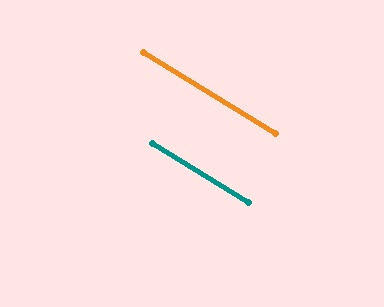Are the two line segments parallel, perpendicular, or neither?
Parallel — their directions differ by only 0.5°.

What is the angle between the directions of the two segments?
Approximately 1 degree.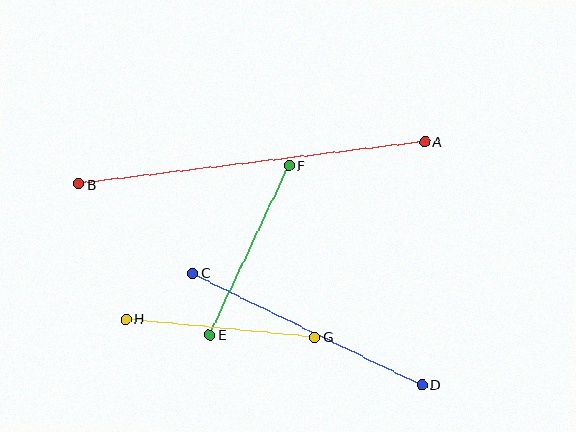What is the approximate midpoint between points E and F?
The midpoint is at approximately (249, 250) pixels.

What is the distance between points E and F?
The distance is approximately 187 pixels.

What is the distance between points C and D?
The distance is approximately 255 pixels.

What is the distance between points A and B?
The distance is approximately 348 pixels.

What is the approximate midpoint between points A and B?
The midpoint is at approximately (252, 163) pixels.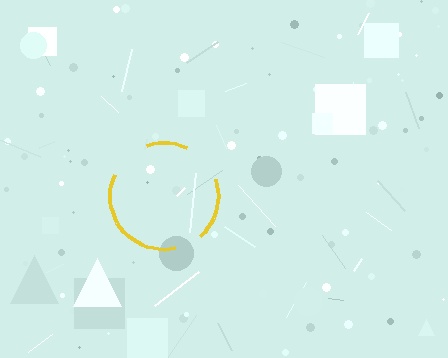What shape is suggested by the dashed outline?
The dashed outline suggests a circle.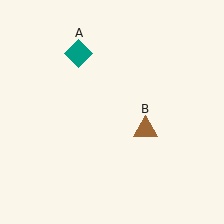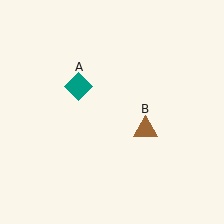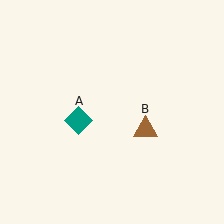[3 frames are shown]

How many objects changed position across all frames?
1 object changed position: teal diamond (object A).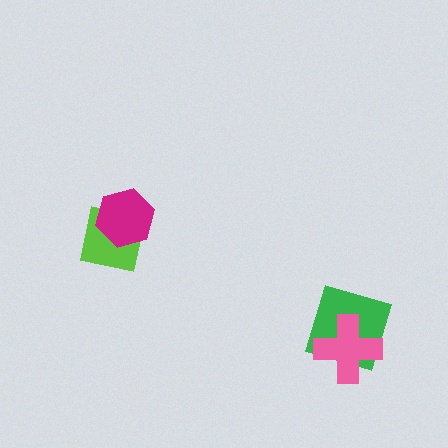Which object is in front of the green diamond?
The pink cross is in front of the green diamond.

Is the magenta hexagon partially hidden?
No, no other shape covers it.